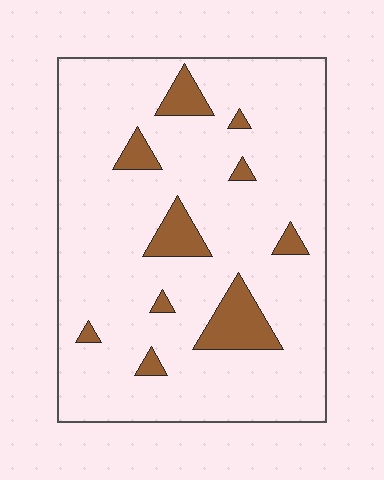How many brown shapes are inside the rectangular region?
10.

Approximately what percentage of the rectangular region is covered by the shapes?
Approximately 10%.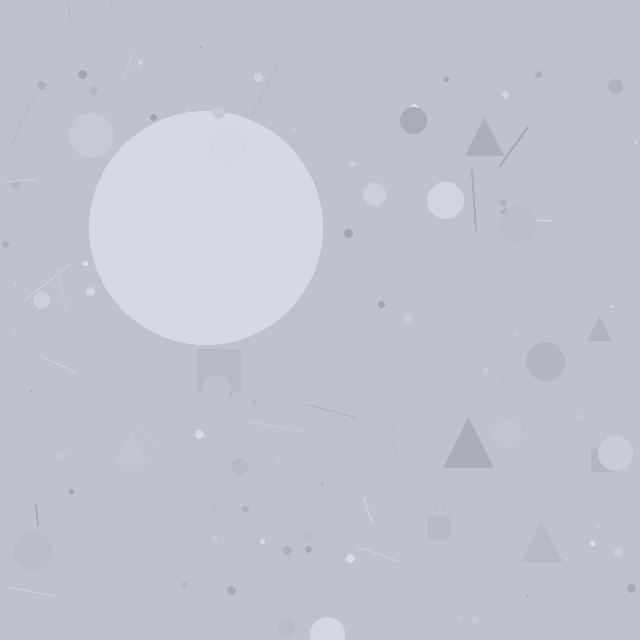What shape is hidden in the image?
A circle is hidden in the image.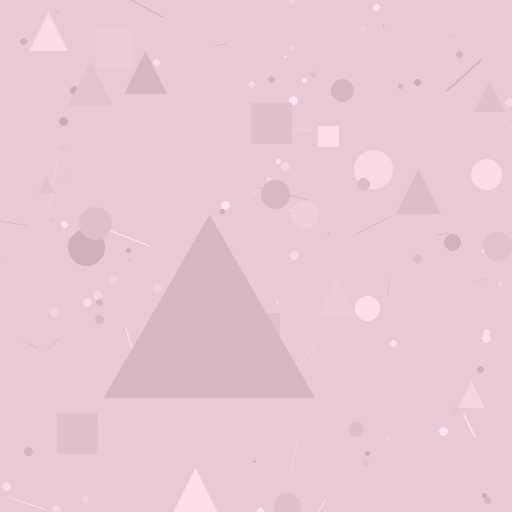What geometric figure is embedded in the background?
A triangle is embedded in the background.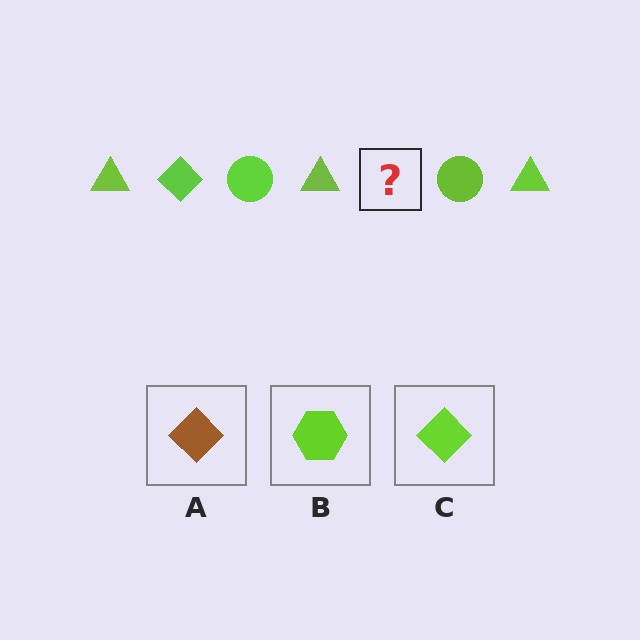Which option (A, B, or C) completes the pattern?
C.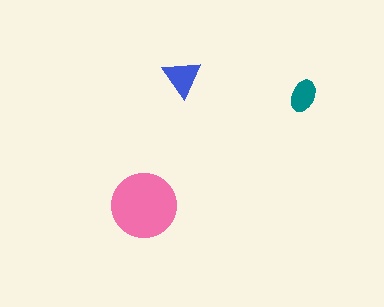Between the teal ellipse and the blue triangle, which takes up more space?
The blue triangle.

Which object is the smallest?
The teal ellipse.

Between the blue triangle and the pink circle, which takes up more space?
The pink circle.